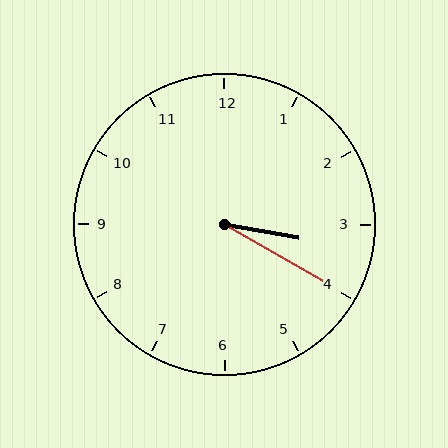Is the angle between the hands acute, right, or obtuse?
It is acute.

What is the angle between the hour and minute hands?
Approximately 20 degrees.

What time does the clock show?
3:20.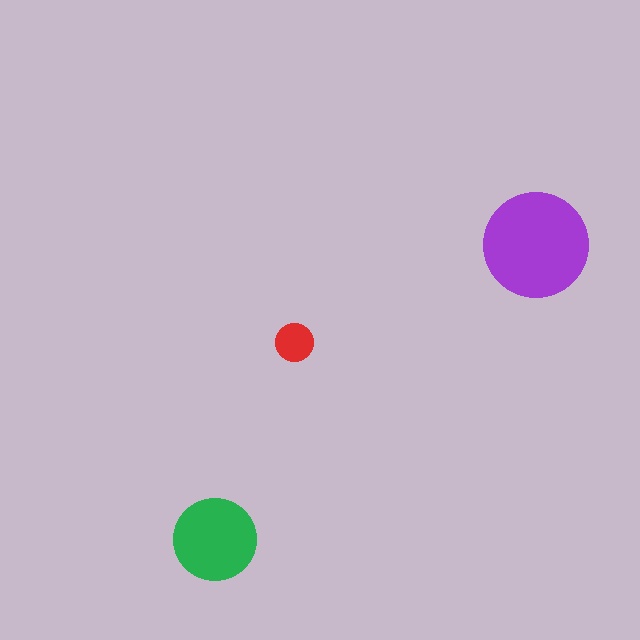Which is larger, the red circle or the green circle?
The green one.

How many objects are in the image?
There are 3 objects in the image.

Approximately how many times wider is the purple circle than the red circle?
About 3 times wider.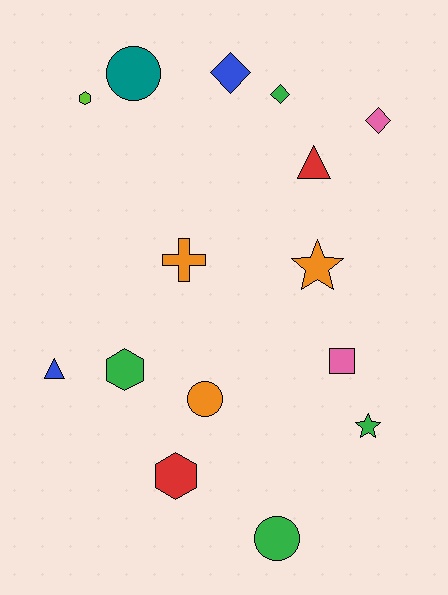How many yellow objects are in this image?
There are no yellow objects.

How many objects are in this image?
There are 15 objects.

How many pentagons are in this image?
There are no pentagons.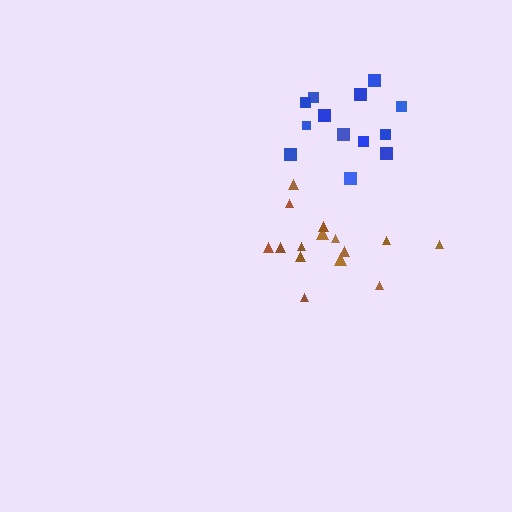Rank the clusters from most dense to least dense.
blue, brown.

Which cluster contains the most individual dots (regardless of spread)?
Brown (15).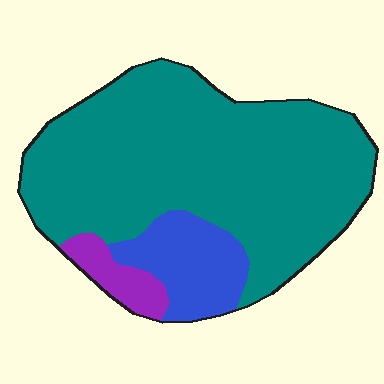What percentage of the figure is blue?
Blue takes up about one sixth (1/6) of the figure.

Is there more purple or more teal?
Teal.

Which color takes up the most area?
Teal, at roughly 80%.